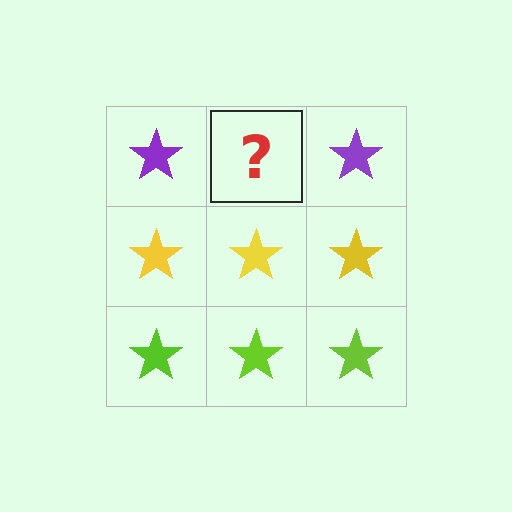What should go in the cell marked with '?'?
The missing cell should contain a purple star.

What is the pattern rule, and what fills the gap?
The rule is that each row has a consistent color. The gap should be filled with a purple star.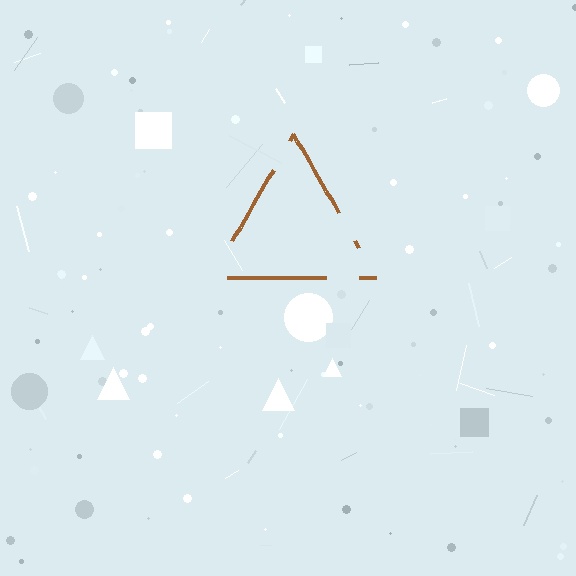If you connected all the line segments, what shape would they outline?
They would outline a triangle.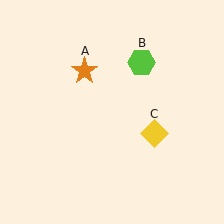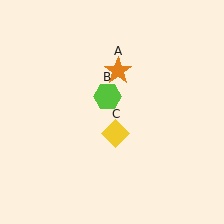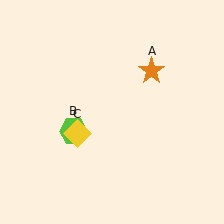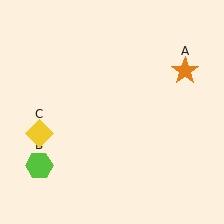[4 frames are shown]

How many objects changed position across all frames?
3 objects changed position: orange star (object A), lime hexagon (object B), yellow diamond (object C).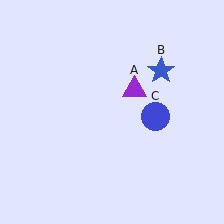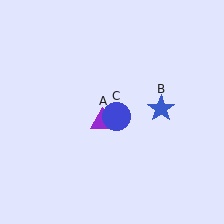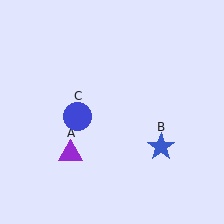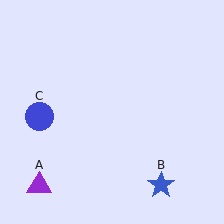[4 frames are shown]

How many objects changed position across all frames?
3 objects changed position: purple triangle (object A), blue star (object B), blue circle (object C).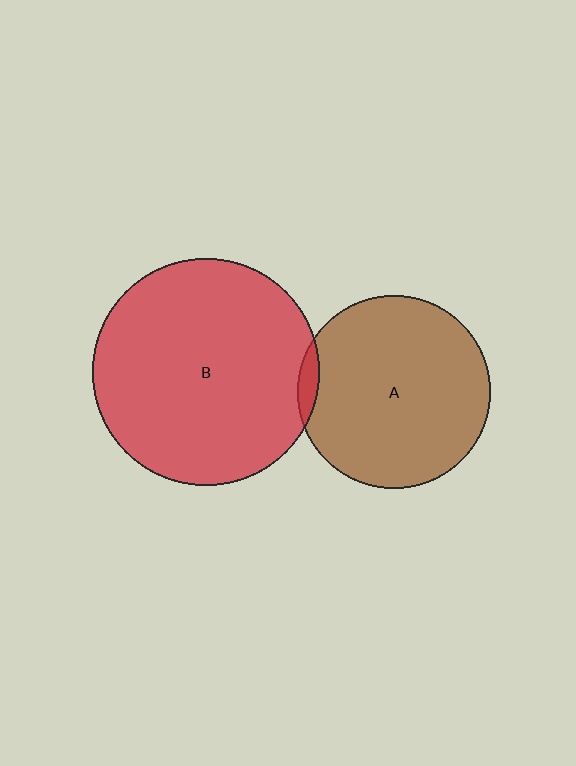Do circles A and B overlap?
Yes.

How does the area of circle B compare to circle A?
Approximately 1.4 times.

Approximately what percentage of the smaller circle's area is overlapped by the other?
Approximately 5%.